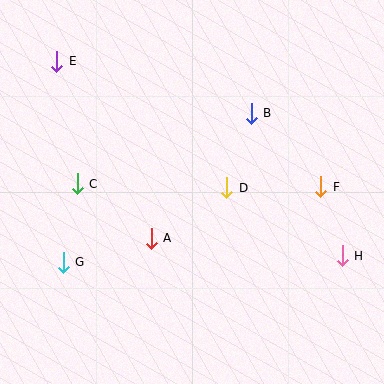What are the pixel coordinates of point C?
Point C is at (77, 184).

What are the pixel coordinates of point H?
Point H is at (342, 256).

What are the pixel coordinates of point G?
Point G is at (63, 262).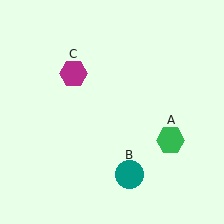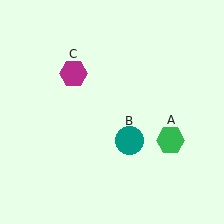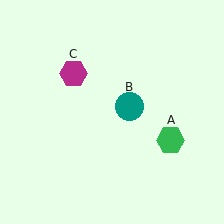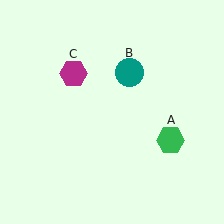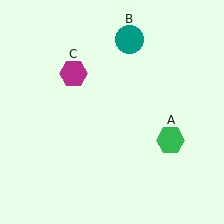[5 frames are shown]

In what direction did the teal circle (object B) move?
The teal circle (object B) moved up.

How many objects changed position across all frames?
1 object changed position: teal circle (object B).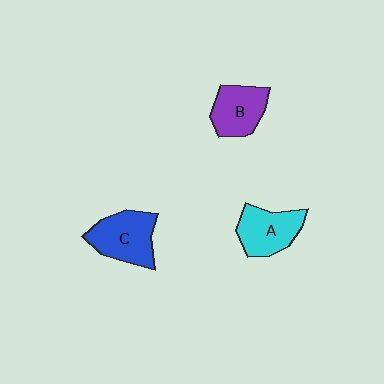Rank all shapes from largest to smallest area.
From largest to smallest: C (blue), A (cyan), B (purple).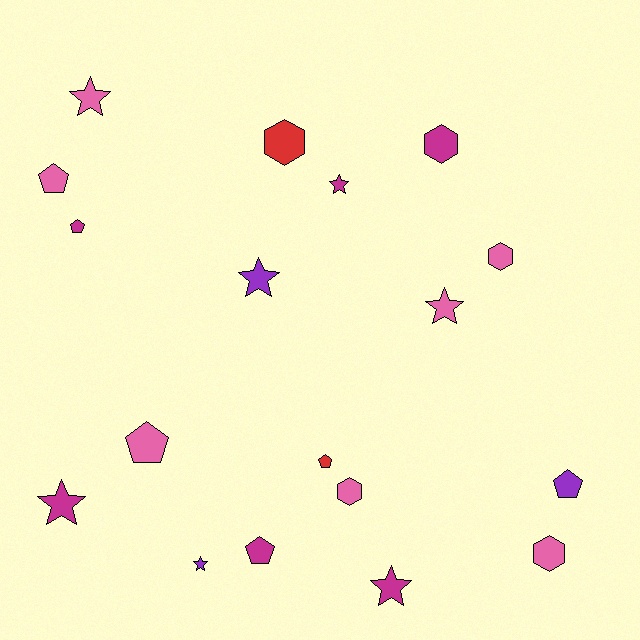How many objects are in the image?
There are 18 objects.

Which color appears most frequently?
Pink, with 7 objects.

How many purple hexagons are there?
There are no purple hexagons.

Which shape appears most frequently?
Star, with 7 objects.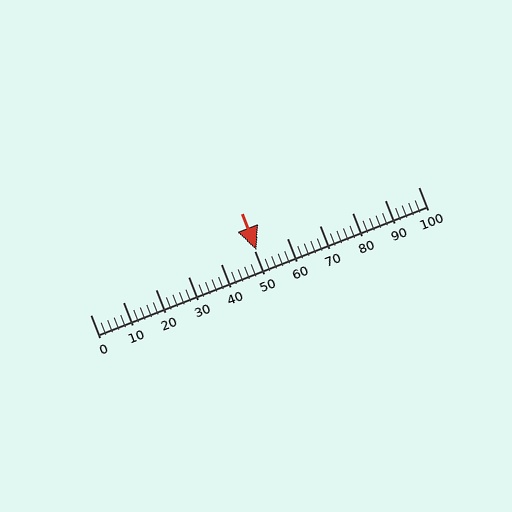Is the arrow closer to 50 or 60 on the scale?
The arrow is closer to 50.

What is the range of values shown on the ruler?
The ruler shows values from 0 to 100.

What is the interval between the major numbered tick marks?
The major tick marks are spaced 10 units apart.